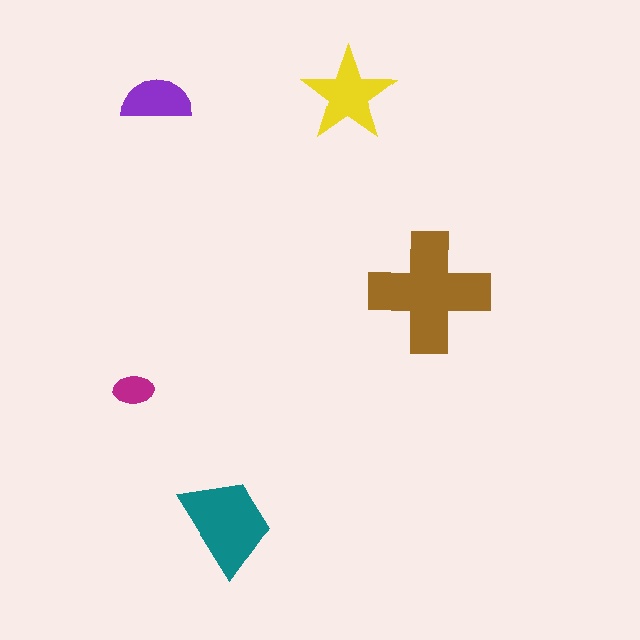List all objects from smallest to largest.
The magenta ellipse, the purple semicircle, the yellow star, the teal trapezoid, the brown cross.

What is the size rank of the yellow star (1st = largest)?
3rd.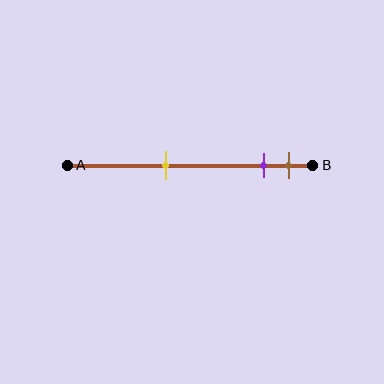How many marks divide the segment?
There are 3 marks dividing the segment.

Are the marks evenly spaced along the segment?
No, the marks are not evenly spaced.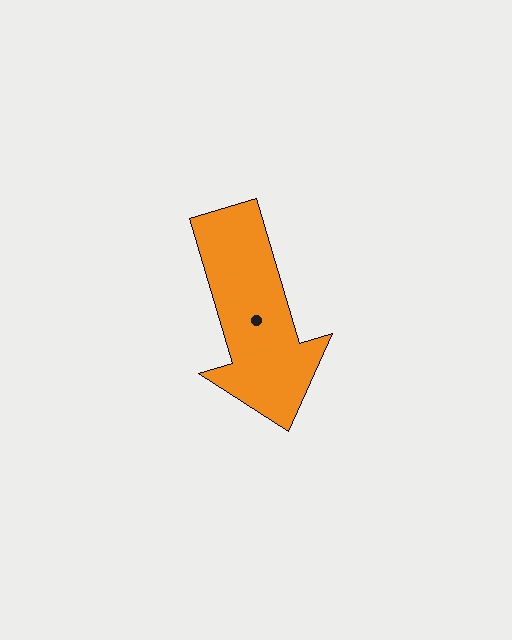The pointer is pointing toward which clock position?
Roughly 5 o'clock.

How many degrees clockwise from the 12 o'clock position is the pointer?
Approximately 164 degrees.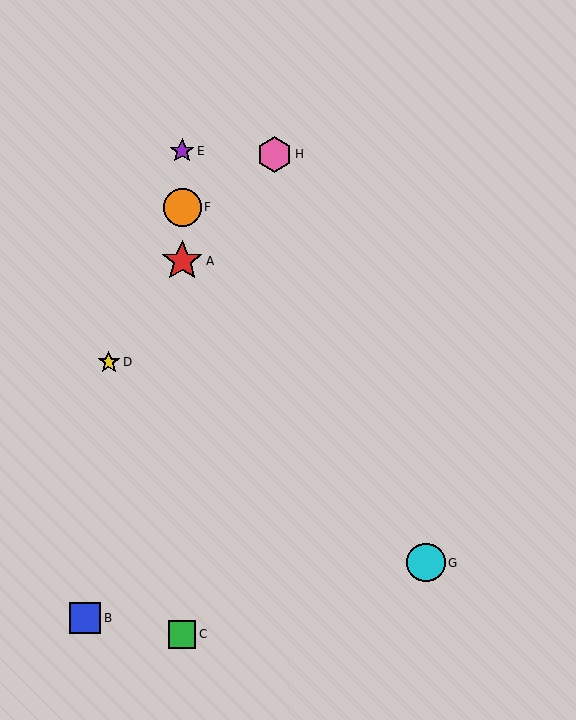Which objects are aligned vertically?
Objects A, C, E, F are aligned vertically.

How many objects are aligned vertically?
4 objects (A, C, E, F) are aligned vertically.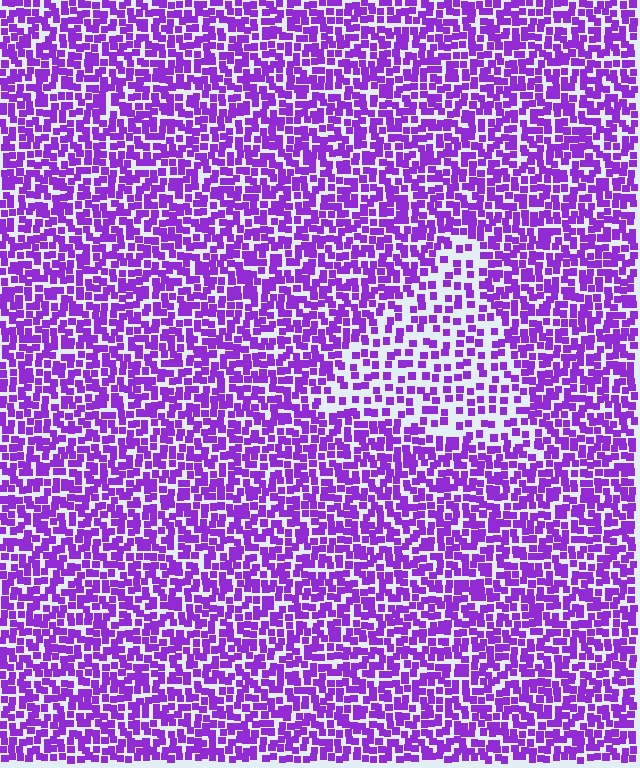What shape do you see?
I see a triangle.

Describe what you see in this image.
The image contains small purple elements arranged at two different densities. A triangle-shaped region is visible where the elements are less densely packed than the surrounding area.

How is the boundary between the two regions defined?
The boundary is defined by a change in element density (approximately 1.9x ratio). All elements are the same color, size, and shape.